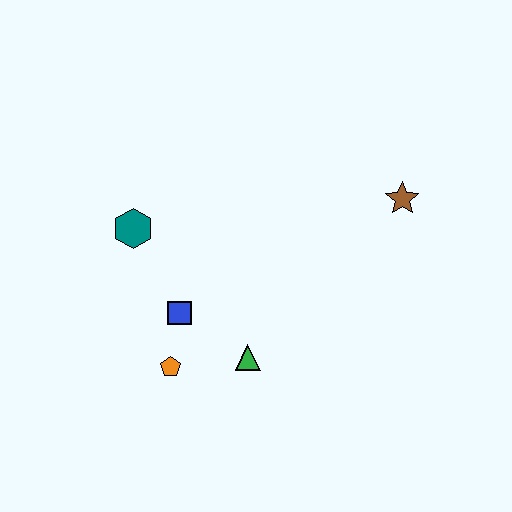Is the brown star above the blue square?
Yes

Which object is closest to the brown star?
The green triangle is closest to the brown star.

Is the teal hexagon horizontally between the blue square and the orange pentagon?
No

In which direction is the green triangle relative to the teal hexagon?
The green triangle is below the teal hexagon.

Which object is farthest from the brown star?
The orange pentagon is farthest from the brown star.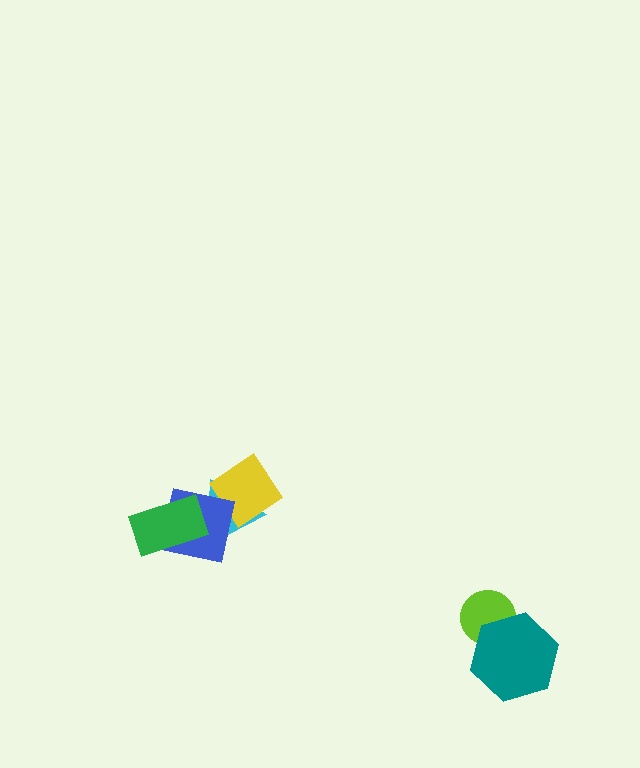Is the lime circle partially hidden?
Yes, it is partially covered by another shape.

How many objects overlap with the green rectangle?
2 objects overlap with the green rectangle.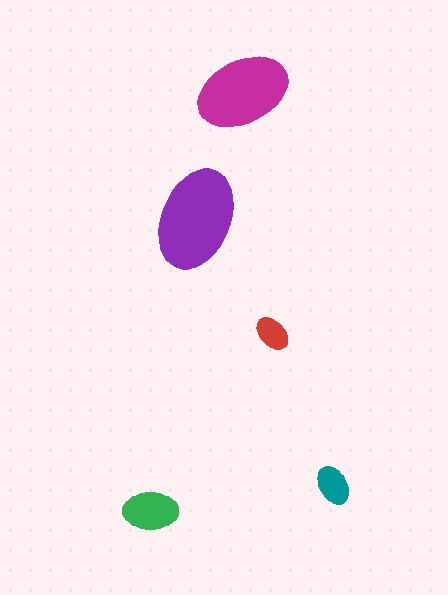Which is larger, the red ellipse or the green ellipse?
The green one.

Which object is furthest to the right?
The teal ellipse is rightmost.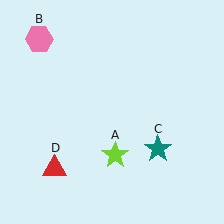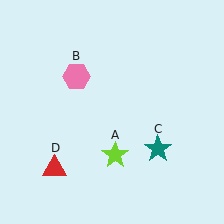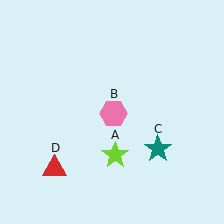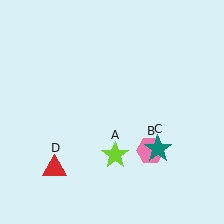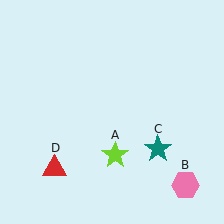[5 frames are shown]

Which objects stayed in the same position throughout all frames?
Lime star (object A) and teal star (object C) and red triangle (object D) remained stationary.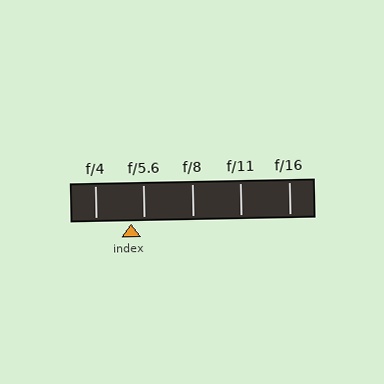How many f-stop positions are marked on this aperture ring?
There are 5 f-stop positions marked.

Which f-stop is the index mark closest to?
The index mark is closest to f/5.6.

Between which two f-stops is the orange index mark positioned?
The index mark is between f/4 and f/5.6.